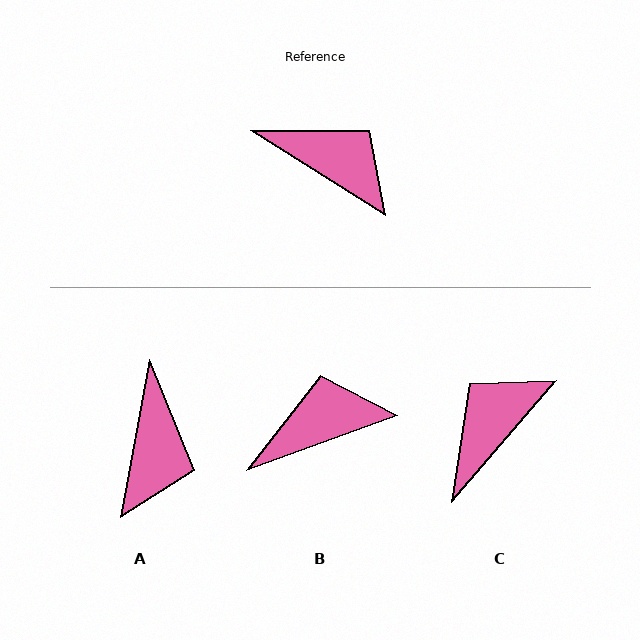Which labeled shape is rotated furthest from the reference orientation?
C, about 82 degrees away.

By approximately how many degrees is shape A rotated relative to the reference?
Approximately 68 degrees clockwise.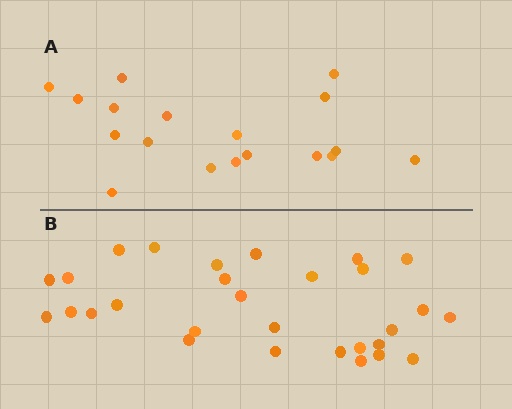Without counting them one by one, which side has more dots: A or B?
Region B (the bottom region) has more dots.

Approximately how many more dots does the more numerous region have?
Region B has roughly 12 or so more dots than region A.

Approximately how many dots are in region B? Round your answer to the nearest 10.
About 30 dots. (The exact count is 29, which rounds to 30.)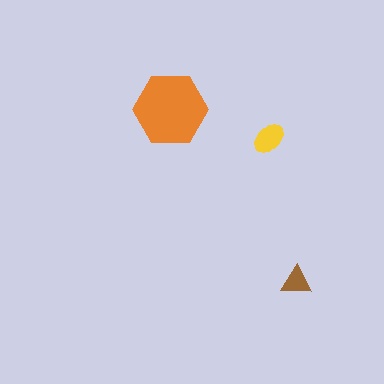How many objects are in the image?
There are 3 objects in the image.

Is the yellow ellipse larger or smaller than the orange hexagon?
Smaller.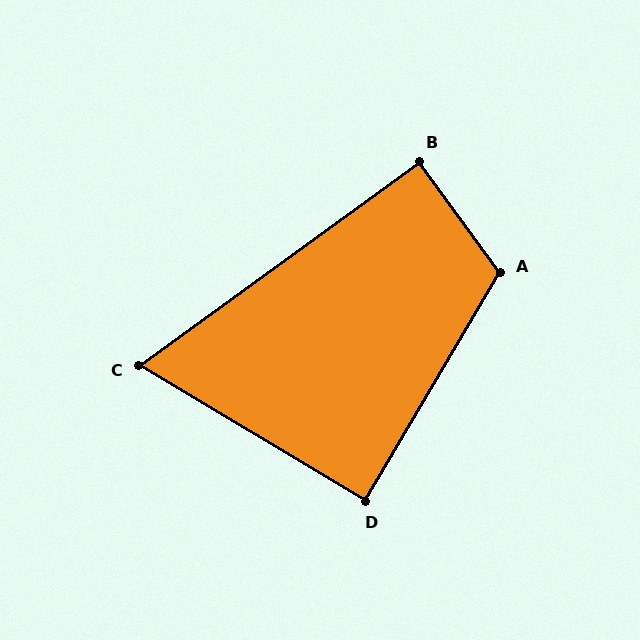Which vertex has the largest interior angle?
A, at approximately 113 degrees.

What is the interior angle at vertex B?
Approximately 90 degrees (approximately right).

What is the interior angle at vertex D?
Approximately 90 degrees (approximately right).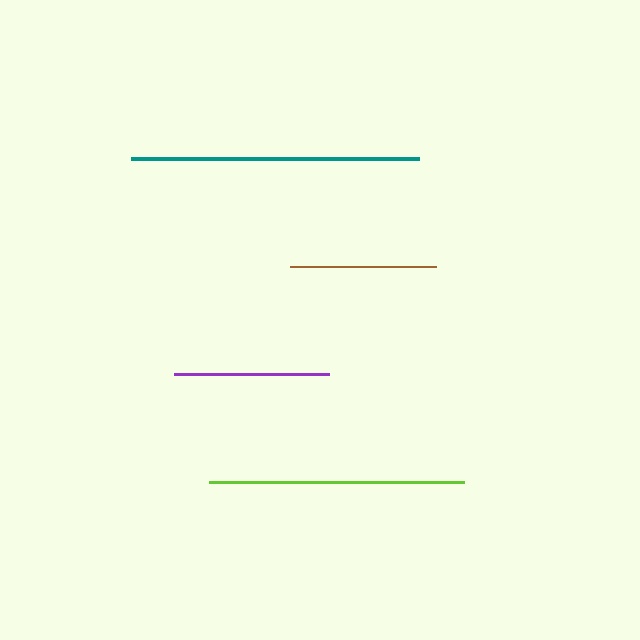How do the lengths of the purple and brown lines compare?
The purple and brown lines are approximately the same length.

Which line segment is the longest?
The teal line is the longest at approximately 289 pixels.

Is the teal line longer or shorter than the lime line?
The teal line is longer than the lime line.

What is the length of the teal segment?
The teal segment is approximately 289 pixels long.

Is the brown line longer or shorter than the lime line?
The lime line is longer than the brown line.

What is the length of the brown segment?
The brown segment is approximately 146 pixels long.